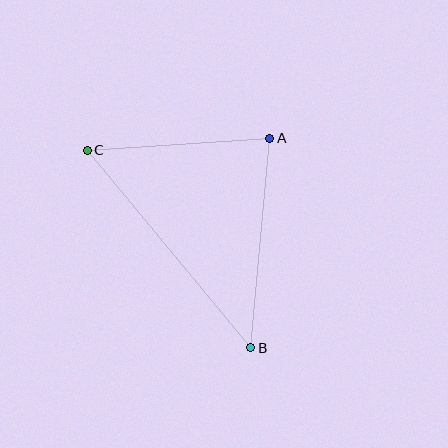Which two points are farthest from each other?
Points B and C are farthest from each other.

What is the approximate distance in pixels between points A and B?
The distance between A and B is approximately 211 pixels.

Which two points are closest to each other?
Points A and C are closest to each other.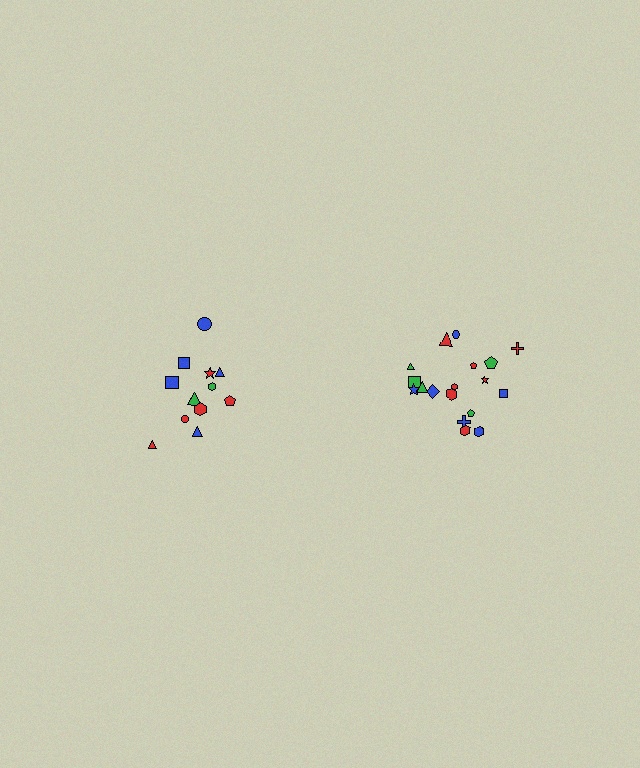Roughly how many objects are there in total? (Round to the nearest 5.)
Roughly 30 objects in total.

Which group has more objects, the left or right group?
The right group.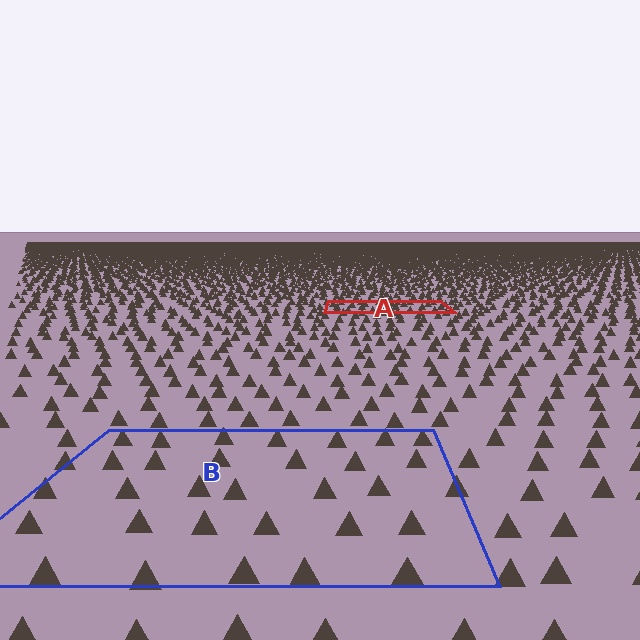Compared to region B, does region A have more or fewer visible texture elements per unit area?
Region A has more texture elements per unit area — they are packed more densely because it is farther away.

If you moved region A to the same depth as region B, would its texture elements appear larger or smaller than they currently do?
They would appear larger. At a closer depth, the same texture elements are projected at a bigger on-screen size.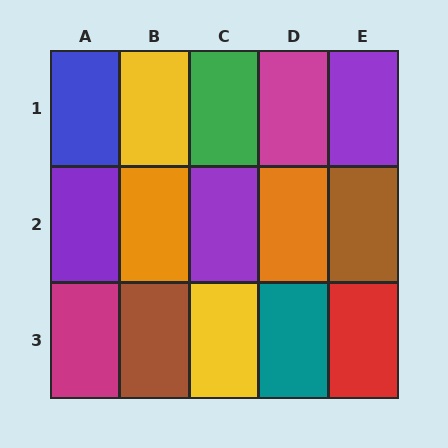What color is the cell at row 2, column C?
Purple.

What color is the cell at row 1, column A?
Blue.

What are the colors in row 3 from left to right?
Magenta, brown, yellow, teal, red.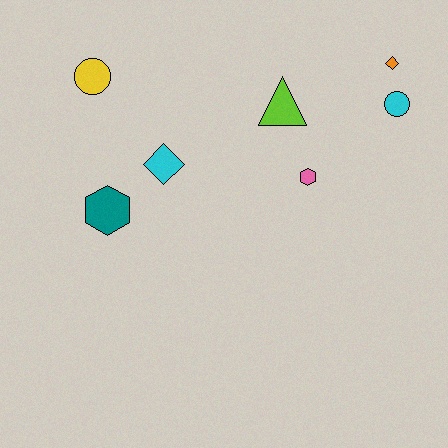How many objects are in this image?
There are 7 objects.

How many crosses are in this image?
There are no crosses.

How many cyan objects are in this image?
There are 2 cyan objects.